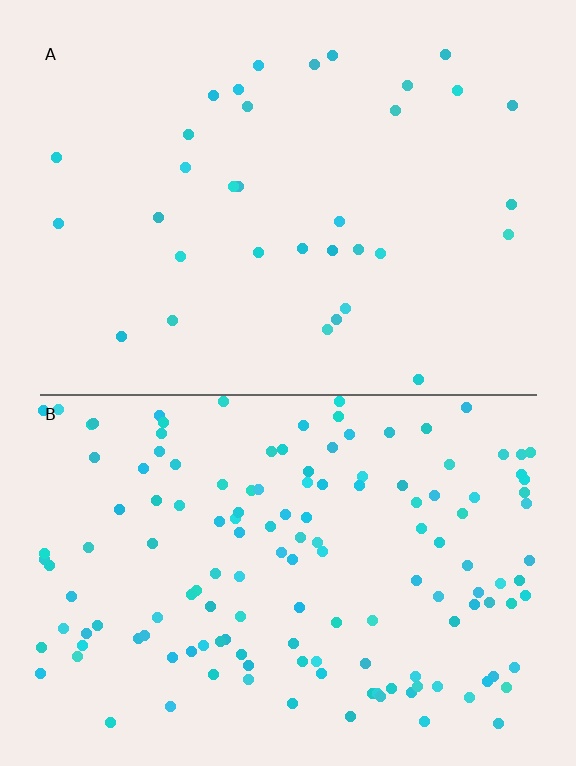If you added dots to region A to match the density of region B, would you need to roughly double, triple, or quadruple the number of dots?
Approximately quadruple.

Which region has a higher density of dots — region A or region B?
B (the bottom).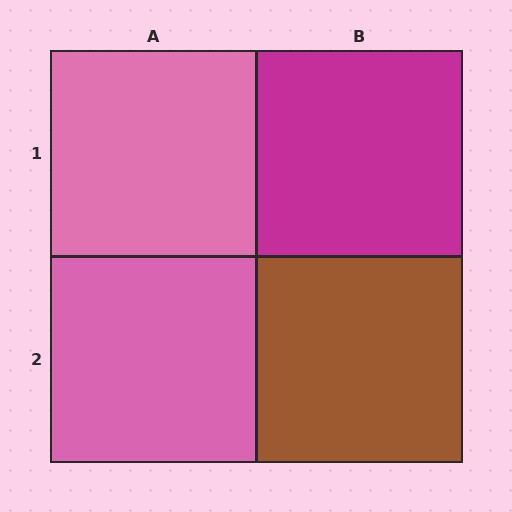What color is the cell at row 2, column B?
Brown.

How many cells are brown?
1 cell is brown.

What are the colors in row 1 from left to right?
Pink, magenta.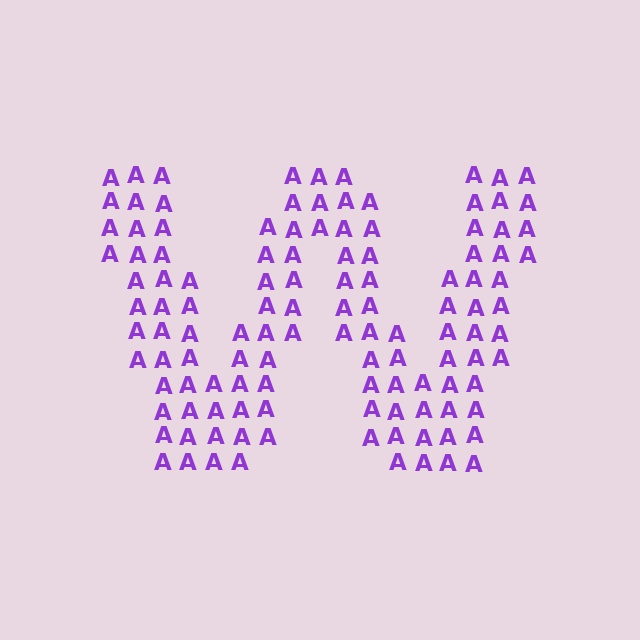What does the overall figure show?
The overall figure shows the letter W.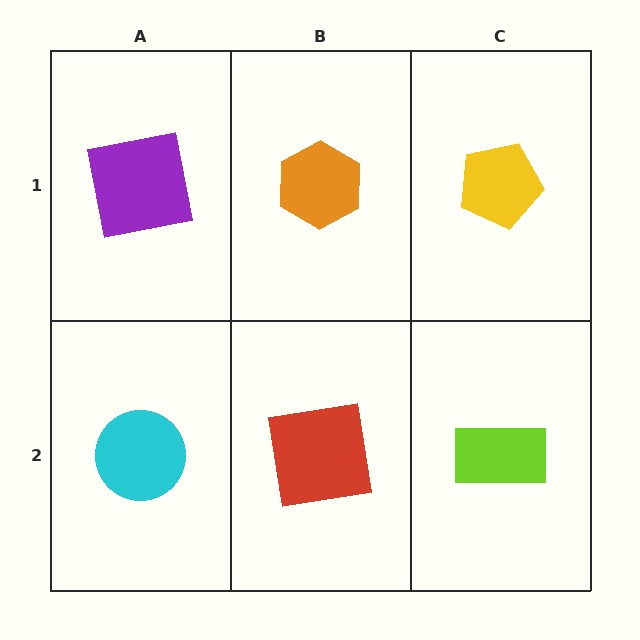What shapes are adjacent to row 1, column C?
A lime rectangle (row 2, column C), an orange hexagon (row 1, column B).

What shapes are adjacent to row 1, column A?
A cyan circle (row 2, column A), an orange hexagon (row 1, column B).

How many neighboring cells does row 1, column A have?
2.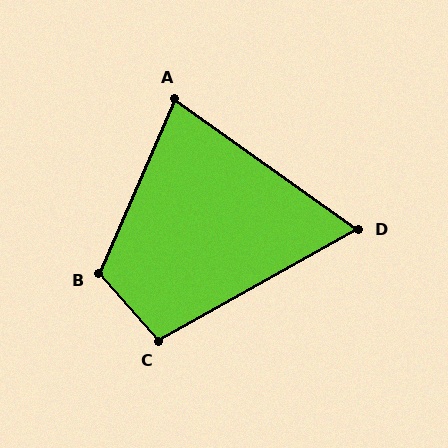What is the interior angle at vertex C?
Approximately 102 degrees (obtuse).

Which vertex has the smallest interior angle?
D, at approximately 65 degrees.